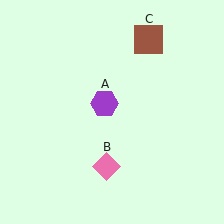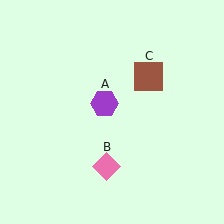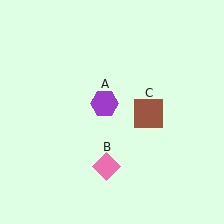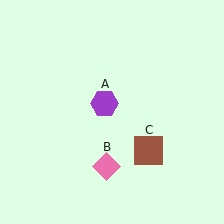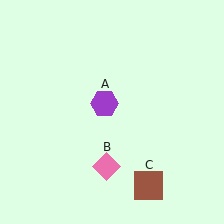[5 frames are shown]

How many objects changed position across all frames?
1 object changed position: brown square (object C).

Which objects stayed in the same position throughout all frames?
Purple hexagon (object A) and pink diamond (object B) remained stationary.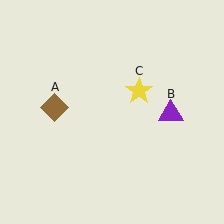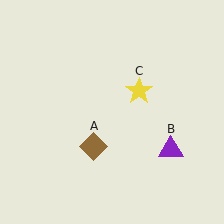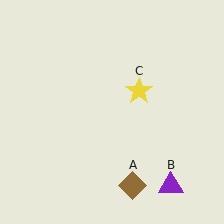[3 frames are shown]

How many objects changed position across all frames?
2 objects changed position: brown diamond (object A), purple triangle (object B).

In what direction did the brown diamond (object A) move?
The brown diamond (object A) moved down and to the right.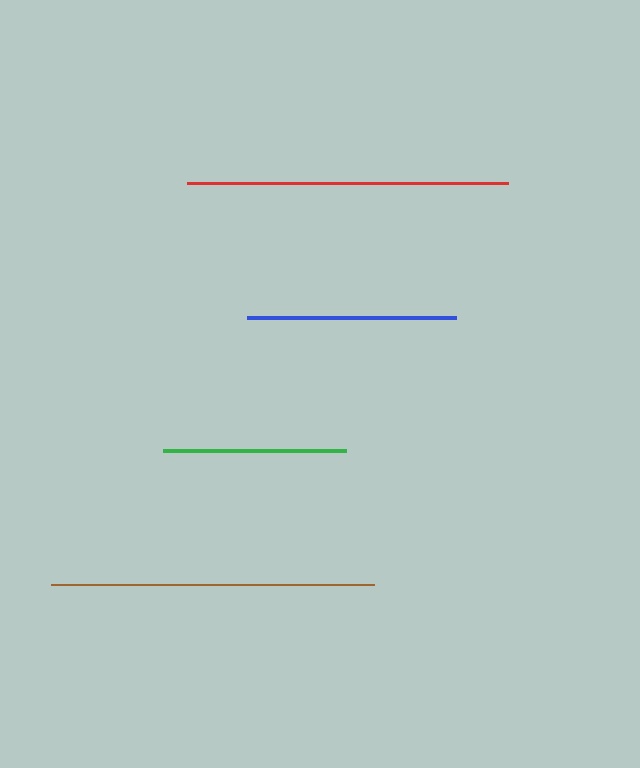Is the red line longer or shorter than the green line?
The red line is longer than the green line.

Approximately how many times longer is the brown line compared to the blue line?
The brown line is approximately 1.6 times the length of the blue line.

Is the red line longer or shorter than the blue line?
The red line is longer than the blue line.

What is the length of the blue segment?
The blue segment is approximately 209 pixels long.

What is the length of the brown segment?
The brown segment is approximately 323 pixels long.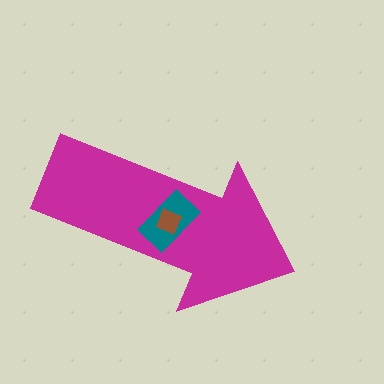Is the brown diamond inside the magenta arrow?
Yes.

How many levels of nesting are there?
3.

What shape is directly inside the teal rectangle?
The brown diamond.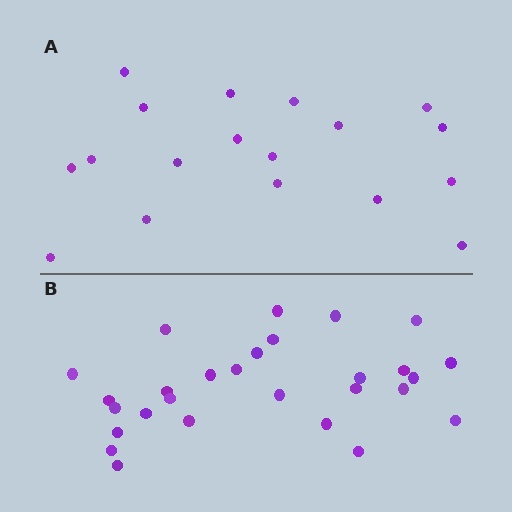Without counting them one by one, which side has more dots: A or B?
Region B (the bottom region) has more dots.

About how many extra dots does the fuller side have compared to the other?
Region B has roughly 10 or so more dots than region A.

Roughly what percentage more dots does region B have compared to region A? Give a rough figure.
About 55% more.